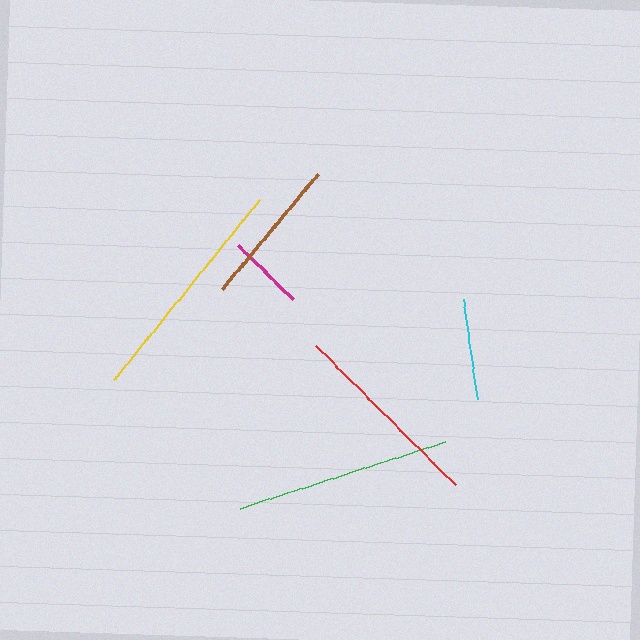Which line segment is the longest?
The yellow line is the longest at approximately 232 pixels.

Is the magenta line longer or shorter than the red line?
The red line is longer than the magenta line.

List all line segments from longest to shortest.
From longest to shortest: yellow, green, red, brown, cyan, magenta.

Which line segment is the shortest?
The magenta line is the shortest at approximately 77 pixels.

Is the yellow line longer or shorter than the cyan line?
The yellow line is longer than the cyan line.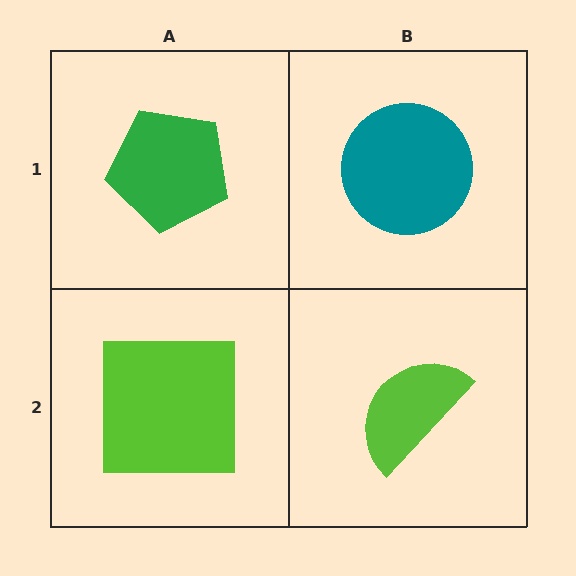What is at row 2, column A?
A lime square.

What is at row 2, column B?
A lime semicircle.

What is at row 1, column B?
A teal circle.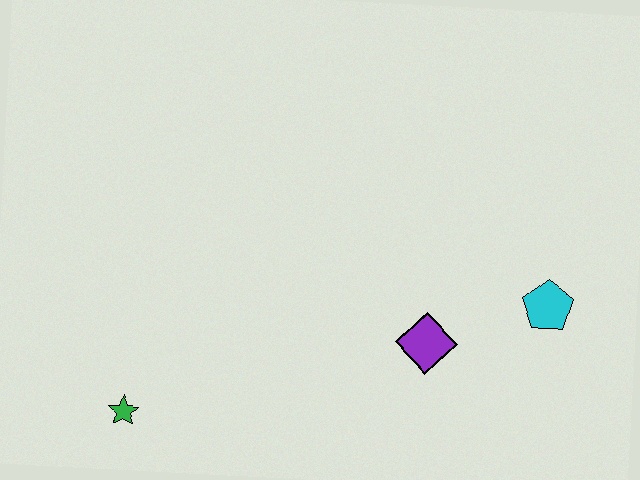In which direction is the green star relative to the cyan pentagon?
The green star is to the left of the cyan pentagon.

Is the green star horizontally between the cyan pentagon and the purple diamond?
No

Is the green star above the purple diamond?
No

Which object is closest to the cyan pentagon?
The purple diamond is closest to the cyan pentagon.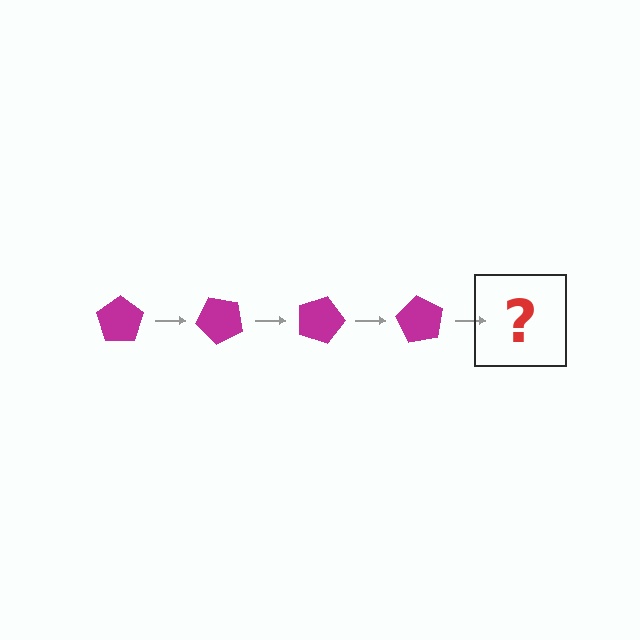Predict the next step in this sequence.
The next step is a magenta pentagon rotated 180 degrees.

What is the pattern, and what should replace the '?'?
The pattern is that the pentagon rotates 45 degrees each step. The '?' should be a magenta pentagon rotated 180 degrees.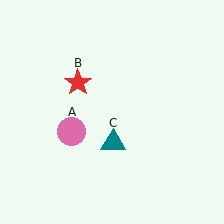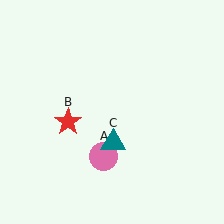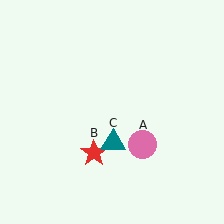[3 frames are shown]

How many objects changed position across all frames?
2 objects changed position: pink circle (object A), red star (object B).